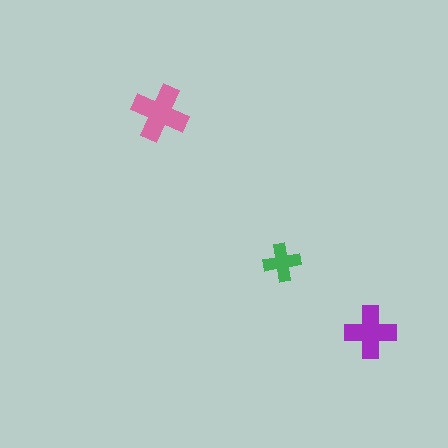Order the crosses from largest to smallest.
the pink one, the purple one, the green one.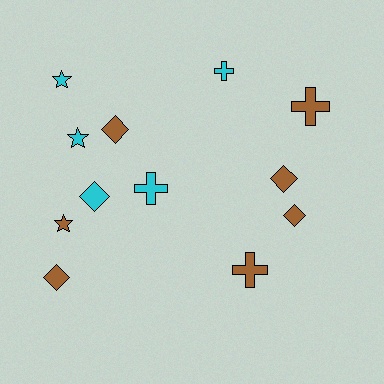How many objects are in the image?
There are 12 objects.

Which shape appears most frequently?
Diamond, with 5 objects.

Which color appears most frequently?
Brown, with 7 objects.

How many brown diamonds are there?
There are 4 brown diamonds.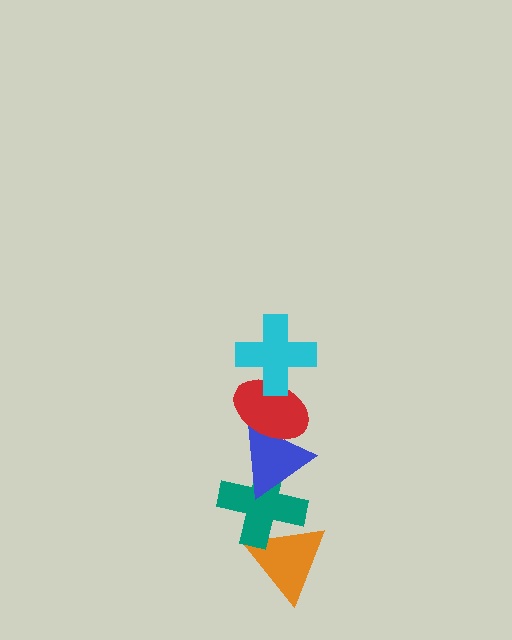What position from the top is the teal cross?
The teal cross is 4th from the top.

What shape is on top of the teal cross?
The blue triangle is on top of the teal cross.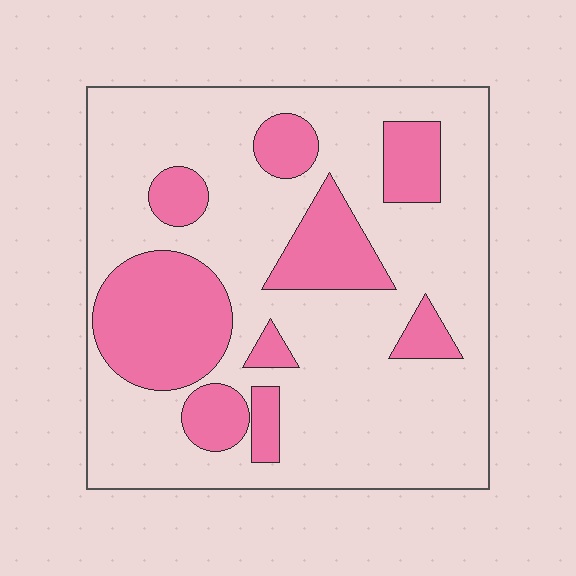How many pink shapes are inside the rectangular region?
9.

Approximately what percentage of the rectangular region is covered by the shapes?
Approximately 25%.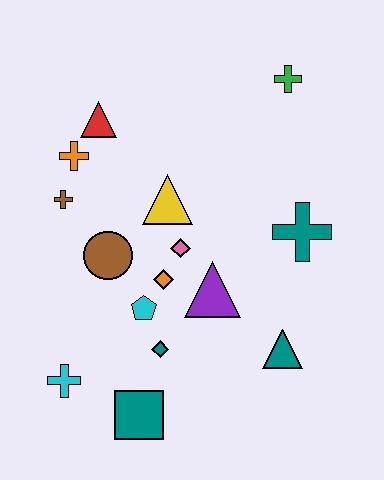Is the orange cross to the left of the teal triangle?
Yes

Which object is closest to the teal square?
The teal diamond is closest to the teal square.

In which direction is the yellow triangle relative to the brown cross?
The yellow triangle is to the right of the brown cross.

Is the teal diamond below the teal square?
No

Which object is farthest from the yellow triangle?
The teal square is farthest from the yellow triangle.